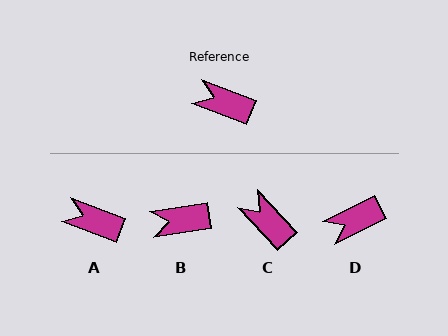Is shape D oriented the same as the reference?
No, it is off by about 48 degrees.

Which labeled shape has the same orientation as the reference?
A.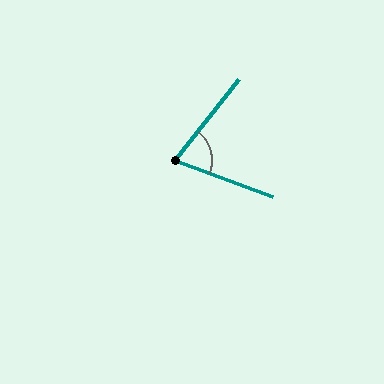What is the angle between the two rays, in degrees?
Approximately 72 degrees.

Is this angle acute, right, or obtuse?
It is acute.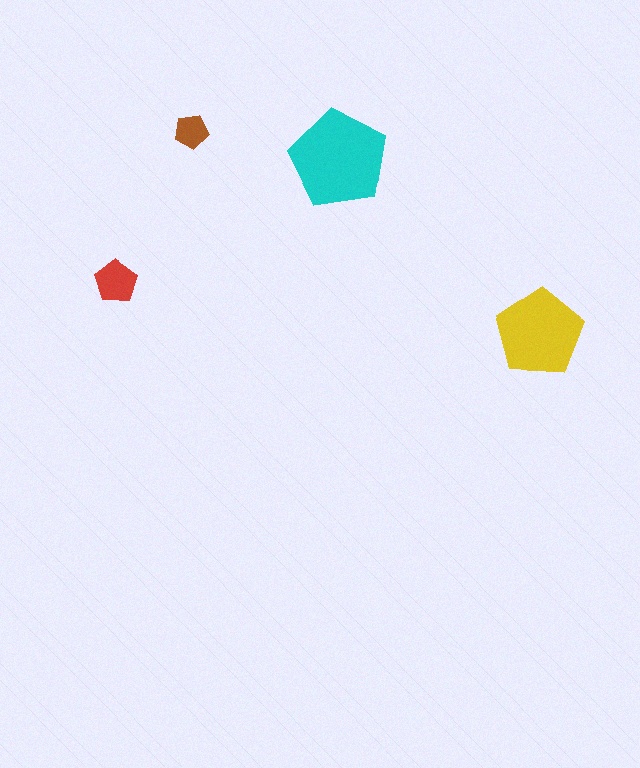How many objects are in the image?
There are 4 objects in the image.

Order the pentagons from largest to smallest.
the cyan one, the yellow one, the red one, the brown one.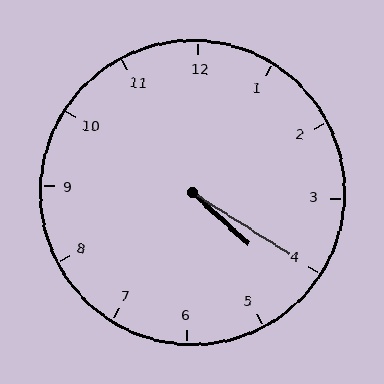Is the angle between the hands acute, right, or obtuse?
It is acute.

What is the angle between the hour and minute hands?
Approximately 10 degrees.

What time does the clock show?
4:20.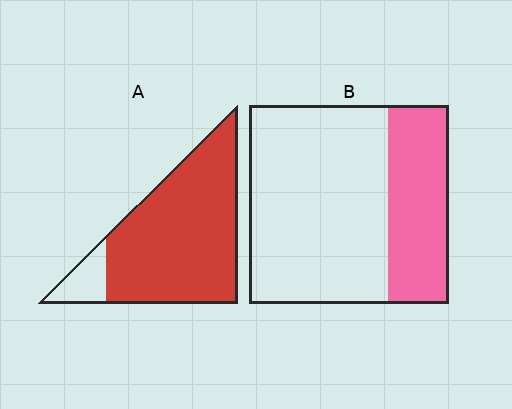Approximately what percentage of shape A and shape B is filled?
A is approximately 90% and B is approximately 30%.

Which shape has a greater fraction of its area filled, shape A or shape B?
Shape A.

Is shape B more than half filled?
No.